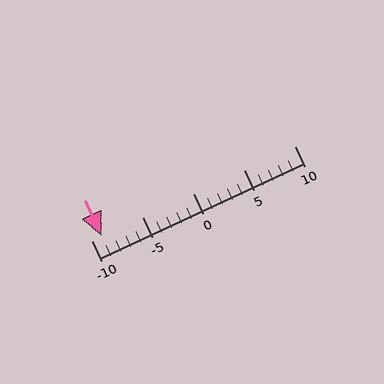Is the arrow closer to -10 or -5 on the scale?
The arrow is closer to -10.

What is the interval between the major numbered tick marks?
The major tick marks are spaced 5 units apart.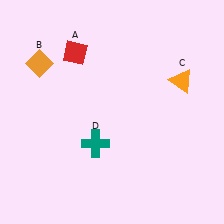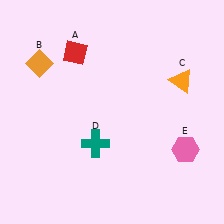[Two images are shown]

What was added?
A pink hexagon (E) was added in Image 2.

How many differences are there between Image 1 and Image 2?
There is 1 difference between the two images.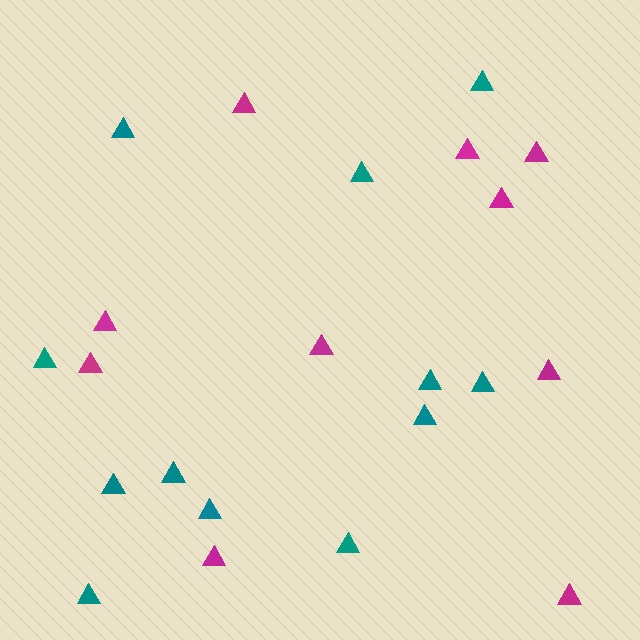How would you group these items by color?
There are 2 groups: one group of teal triangles (12) and one group of magenta triangles (10).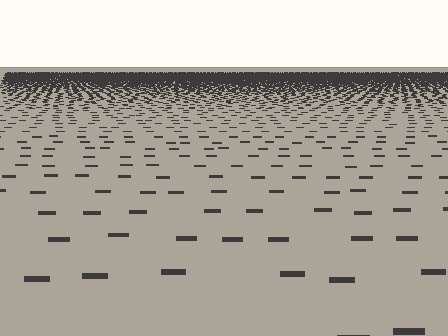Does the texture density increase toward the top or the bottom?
Density increases toward the top.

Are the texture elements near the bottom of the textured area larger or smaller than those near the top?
Larger. Near the bottom, elements are closer to the viewer and appear at a bigger on-screen size.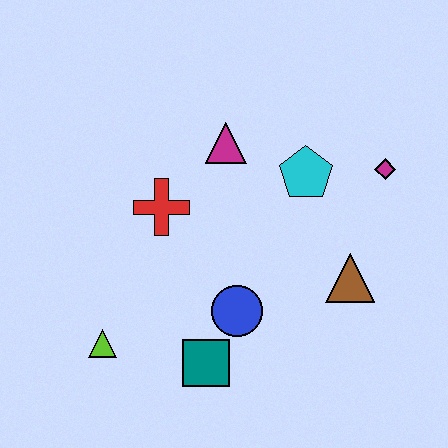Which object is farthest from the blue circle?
The magenta diamond is farthest from the blue circle.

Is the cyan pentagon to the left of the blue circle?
No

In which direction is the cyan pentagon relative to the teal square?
The cyan pentagon is above the teal square.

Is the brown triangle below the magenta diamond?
Yes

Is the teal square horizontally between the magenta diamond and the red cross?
Yes